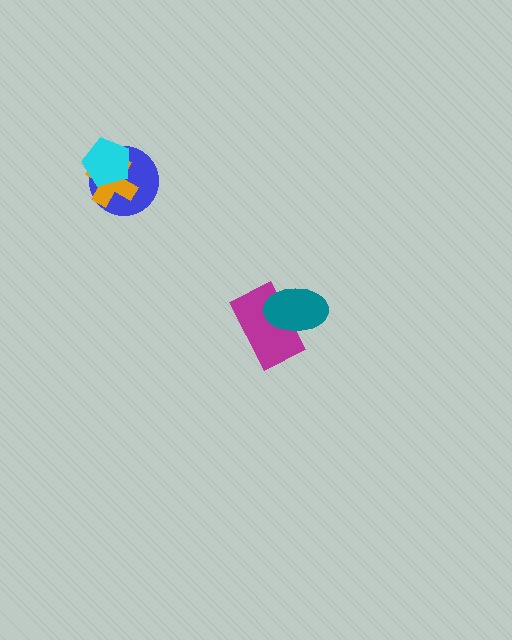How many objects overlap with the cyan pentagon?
2 objects overlap with the cyan pentagon.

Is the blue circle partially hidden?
Yes, it is partially covered by another shape.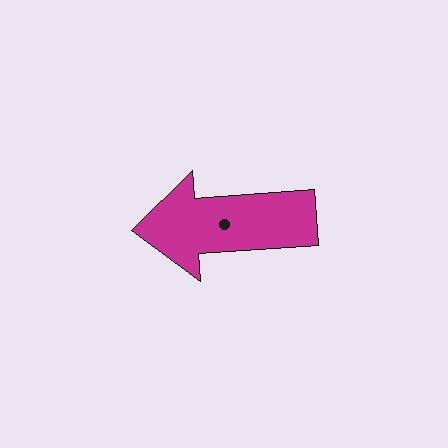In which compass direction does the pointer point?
West.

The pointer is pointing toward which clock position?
Roughly 9 o'clock.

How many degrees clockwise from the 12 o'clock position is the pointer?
Approximately 266 degrees.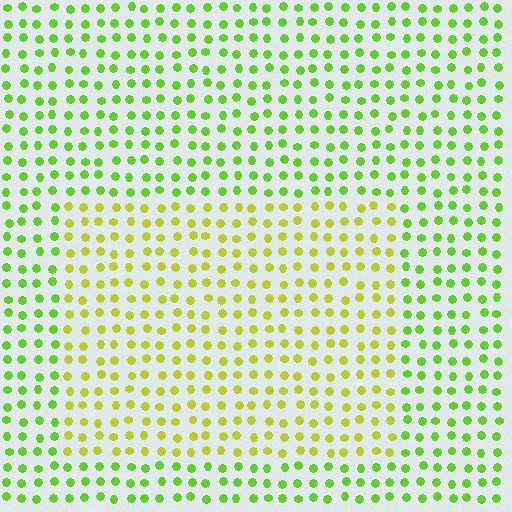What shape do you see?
I see a rectangle.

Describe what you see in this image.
The image is filled with small lime elements in a uniform arrangement. A rectangle-shaped region is visible where the elements are tinted to a slightly different hue, forming a subtle color boundary.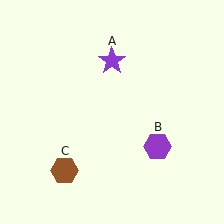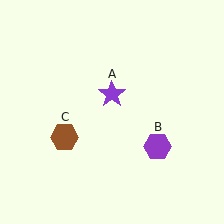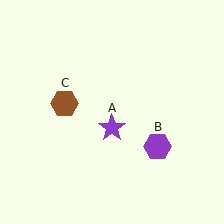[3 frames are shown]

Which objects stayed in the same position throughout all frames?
Purple hexagon (object B) remained stationary.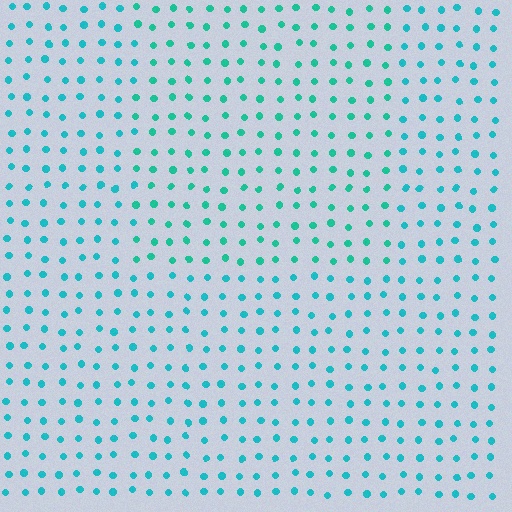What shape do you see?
I see a rectangle.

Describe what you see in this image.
The image is filled with small cyan elements in a uniform arrangement. A rectangle-shaped region is visible where the elements are tinted to a slightly different hue, forming a subtle color boundary.